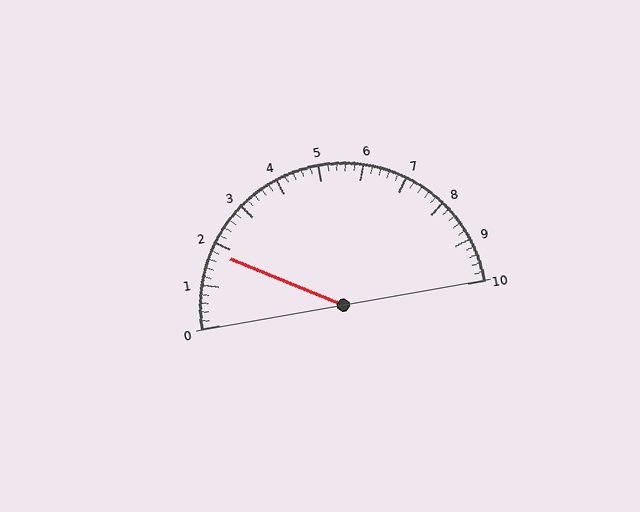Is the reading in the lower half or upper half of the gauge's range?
The reading is in the lower half of the range (0 to 10).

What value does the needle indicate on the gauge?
The needle indicates approximately 1.8.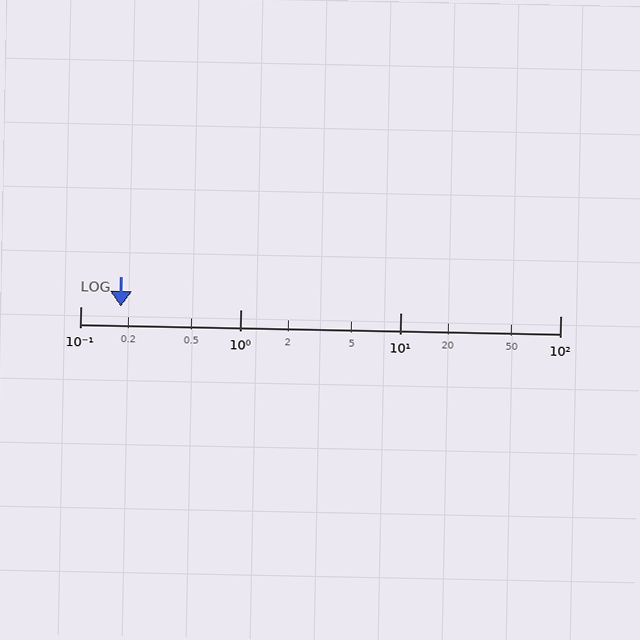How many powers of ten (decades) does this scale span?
The scale spans 3 decades, from 0.1 to 100.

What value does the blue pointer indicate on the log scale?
The pointer indicates approximately 0.18.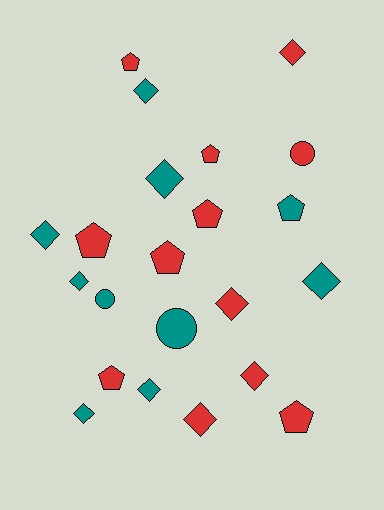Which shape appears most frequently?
Diamond, with 11 objects.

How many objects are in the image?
There are 22 objects.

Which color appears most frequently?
Red, with 12 objects.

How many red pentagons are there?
There are 7 red pentagons.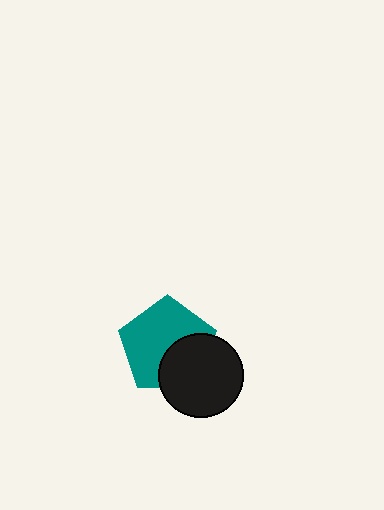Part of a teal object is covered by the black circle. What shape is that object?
It is a pentagon.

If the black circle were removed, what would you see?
You would see the complete teal pentagon.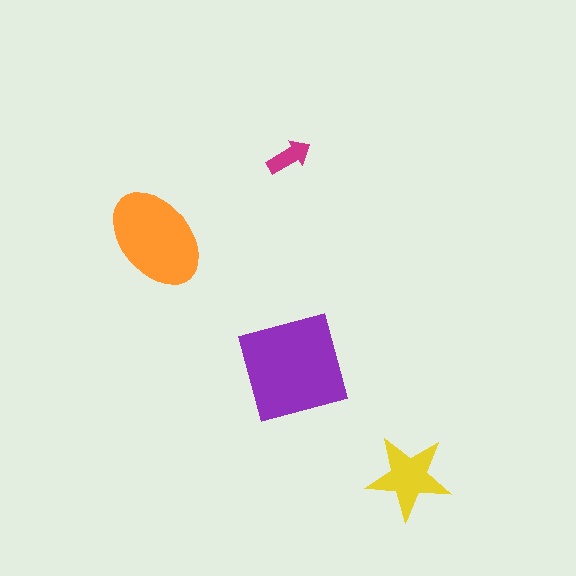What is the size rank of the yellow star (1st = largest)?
3rd.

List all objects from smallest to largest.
The magenta arrow, the yellow star, the orange ellipse, the purple square.